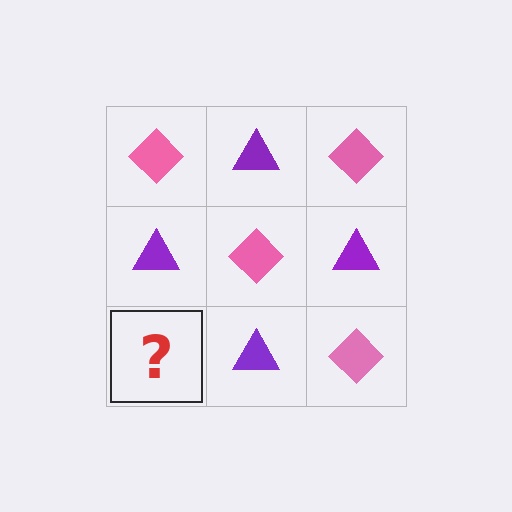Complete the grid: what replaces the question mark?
The question mark should be replaced with a pink diamond.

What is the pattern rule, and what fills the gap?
The rule is that it alternates pink diamond and purple triangle in a checkerboard pattern. The gap should be filled with a pink diamond.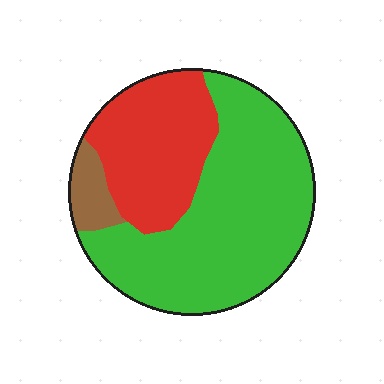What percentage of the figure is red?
Red takes up between a quarter and a half of the figure.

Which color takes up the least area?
Brown, at roughly 5%.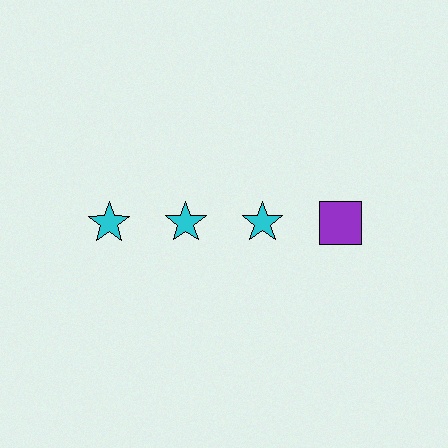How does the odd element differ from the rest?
It differs in both color (purple instead of cyan) and shape (square instead of star).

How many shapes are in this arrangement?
There are 4 shapes arranged in a grid pattern.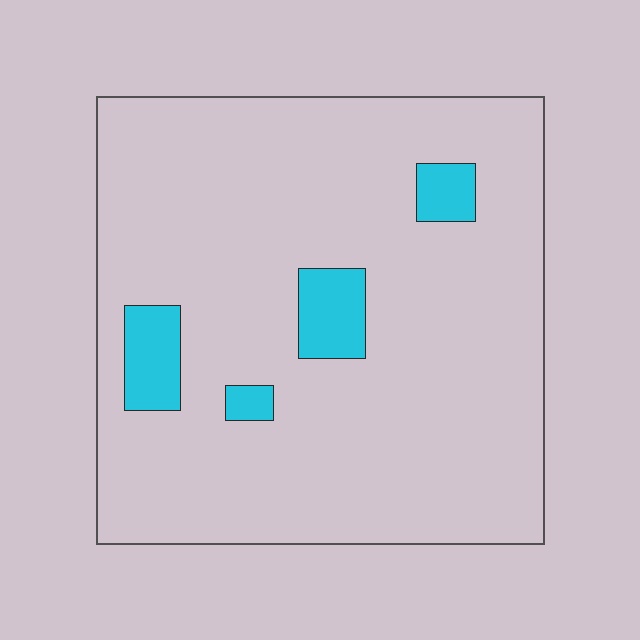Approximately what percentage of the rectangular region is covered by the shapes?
Approximately 10%.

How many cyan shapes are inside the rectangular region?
4.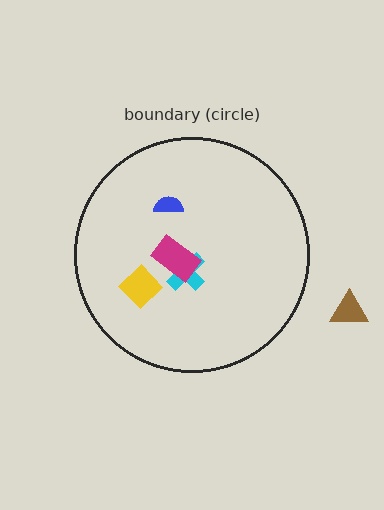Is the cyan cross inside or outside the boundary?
Inside.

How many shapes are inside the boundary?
4 inside, 1 outside.